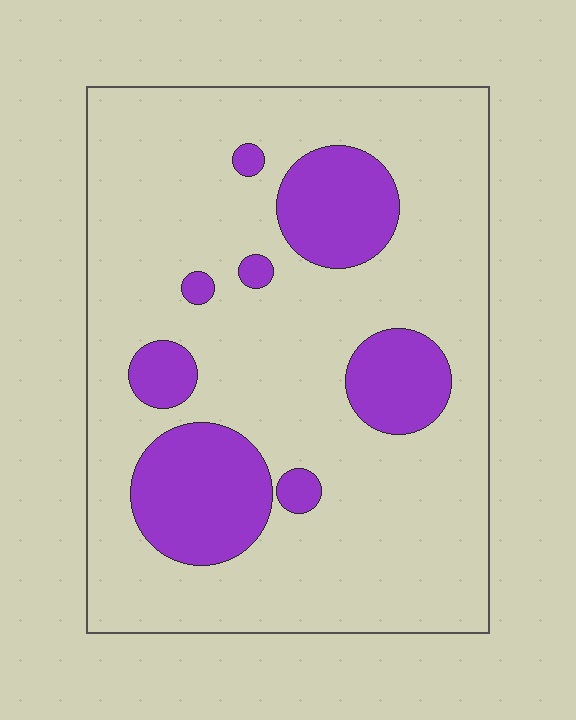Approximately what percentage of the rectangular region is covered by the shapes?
Approximately 20%.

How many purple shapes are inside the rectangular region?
8.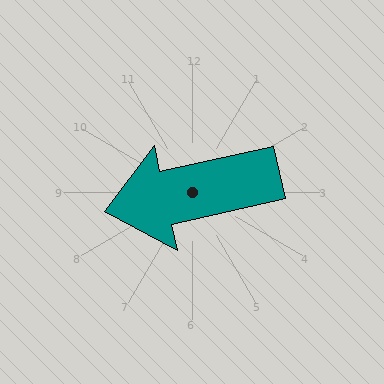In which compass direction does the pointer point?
West.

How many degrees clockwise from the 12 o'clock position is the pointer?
Approximately 258 degrees.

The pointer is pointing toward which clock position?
Roughly 9 o'clock.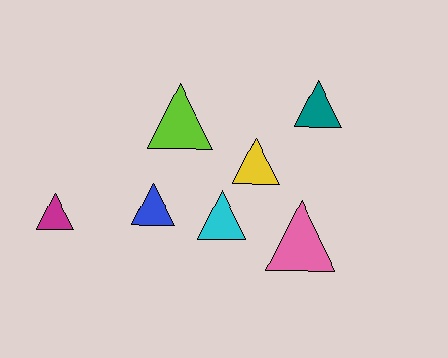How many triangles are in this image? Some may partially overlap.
There are 7 triangles.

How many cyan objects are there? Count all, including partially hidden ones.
There is 1 cyan object.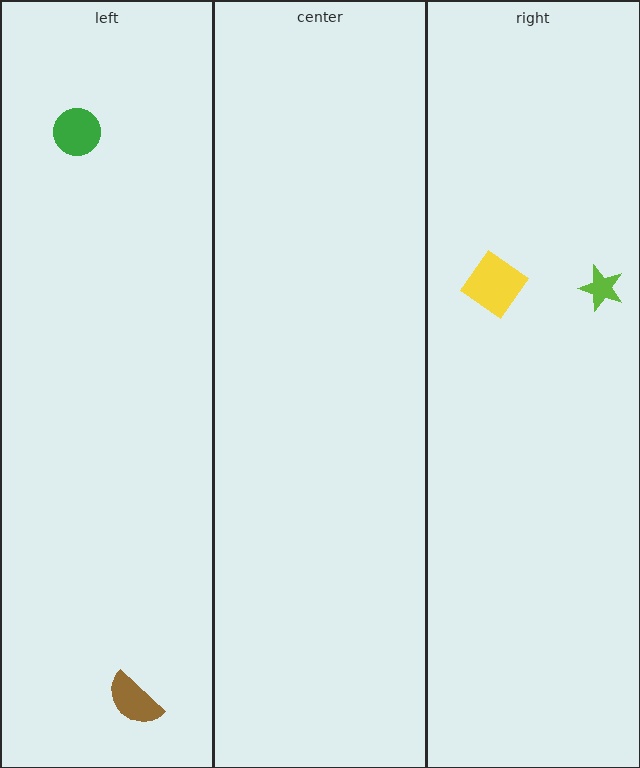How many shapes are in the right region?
2.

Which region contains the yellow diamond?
The right region.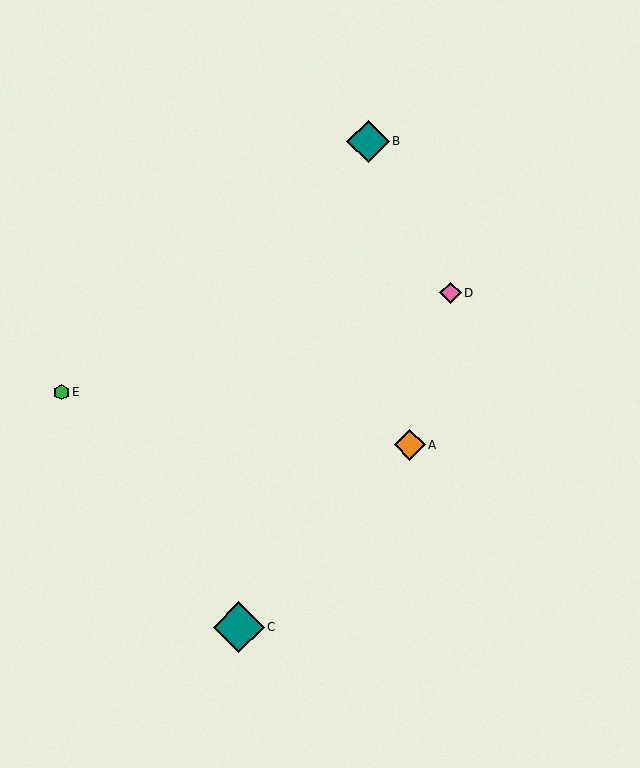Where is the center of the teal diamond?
The center of the teal diamond is at (368, 141).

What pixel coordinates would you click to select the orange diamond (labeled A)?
Click at (410, 445) to select the orange diamond A.